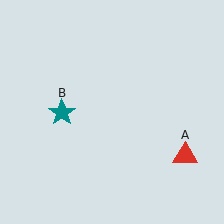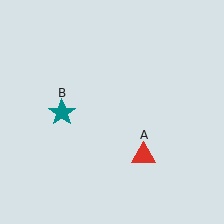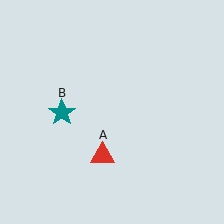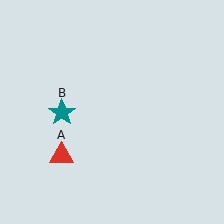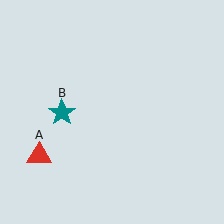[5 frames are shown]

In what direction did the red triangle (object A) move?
The red triangle (object A) moved left.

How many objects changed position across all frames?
1 object changed position: red triangle (object A).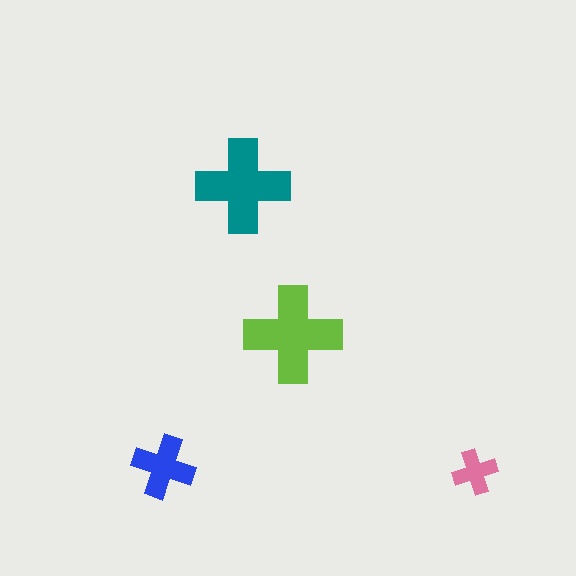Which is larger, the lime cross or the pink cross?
The lime one.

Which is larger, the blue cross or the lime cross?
The lime one.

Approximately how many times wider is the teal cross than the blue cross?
About 1.5 times wider.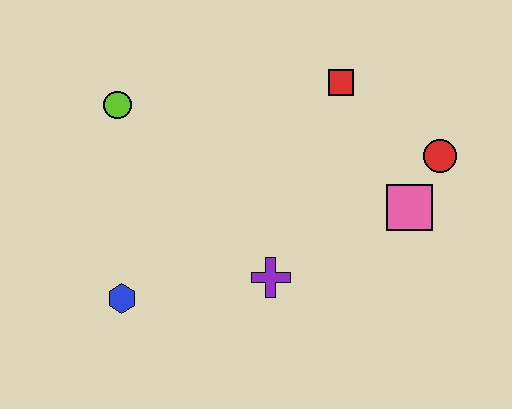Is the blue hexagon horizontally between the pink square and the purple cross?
No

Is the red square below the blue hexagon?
No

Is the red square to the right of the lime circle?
Yes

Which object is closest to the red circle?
The pink square is closest to the red circle.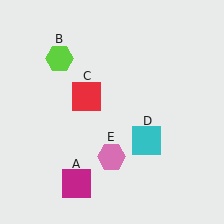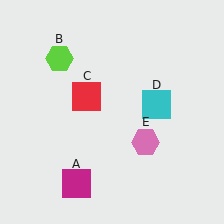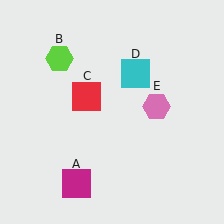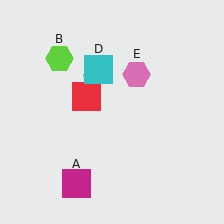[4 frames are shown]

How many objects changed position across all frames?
2 objects changed position: cyan square (object D), pink hexagon (object E).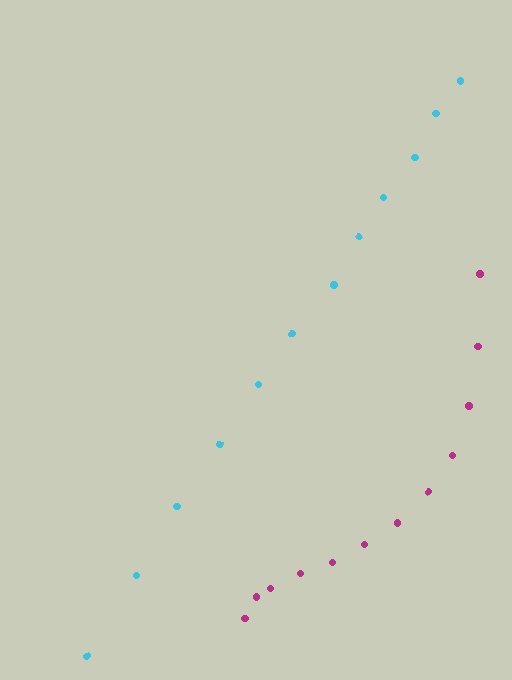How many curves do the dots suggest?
There are 2 distinct paths.